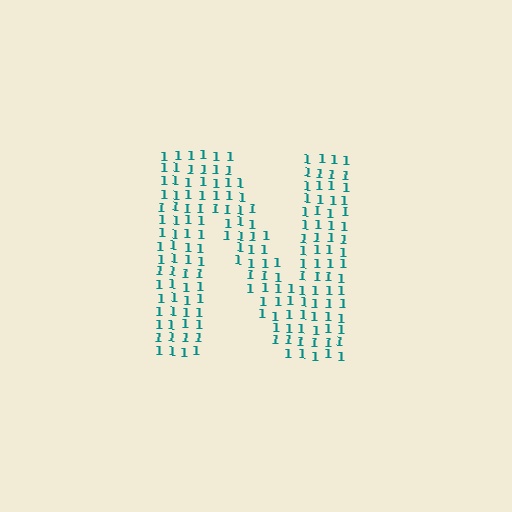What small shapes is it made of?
It is made of small digit 1's.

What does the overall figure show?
The overall figure shows the letter N.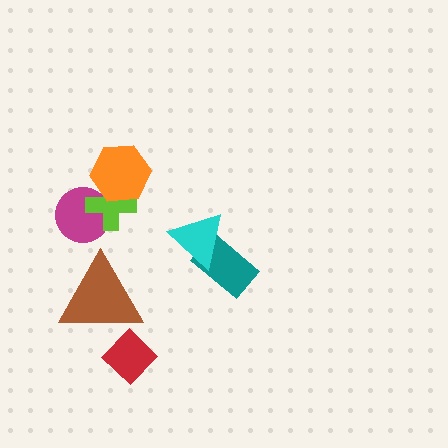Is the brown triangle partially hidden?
Yes, it is partially covered by another shape.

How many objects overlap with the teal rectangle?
1 object overlaps with the teal rectangle.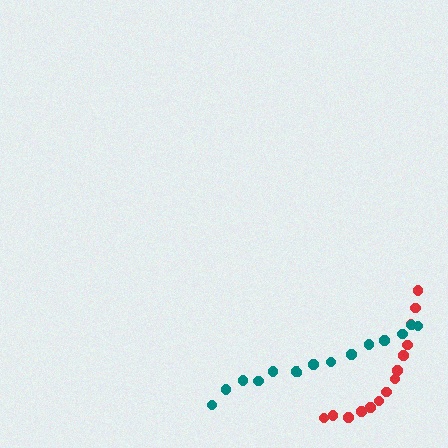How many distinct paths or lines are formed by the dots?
There are 2 distinct paths.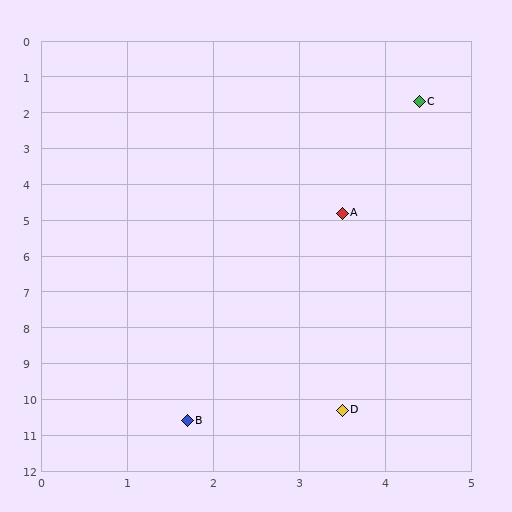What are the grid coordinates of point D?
Point D is at approximately (3.5, 10.3).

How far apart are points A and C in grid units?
Points A and C are about 3.2 grid units apart.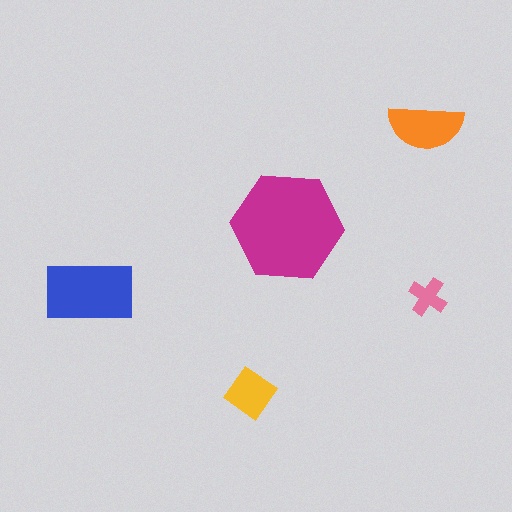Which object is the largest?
The magenta hexagon.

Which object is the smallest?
The pink cross.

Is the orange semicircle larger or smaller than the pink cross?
Larger.